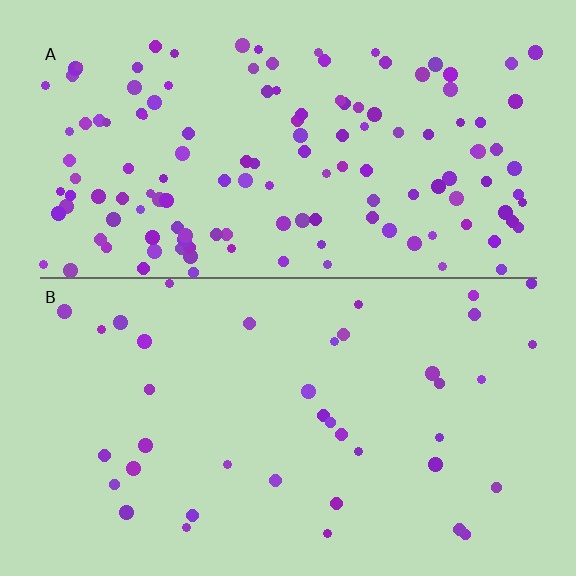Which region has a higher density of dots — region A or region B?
A (the top).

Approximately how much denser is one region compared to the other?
Approximately 3.4× — region A over region B.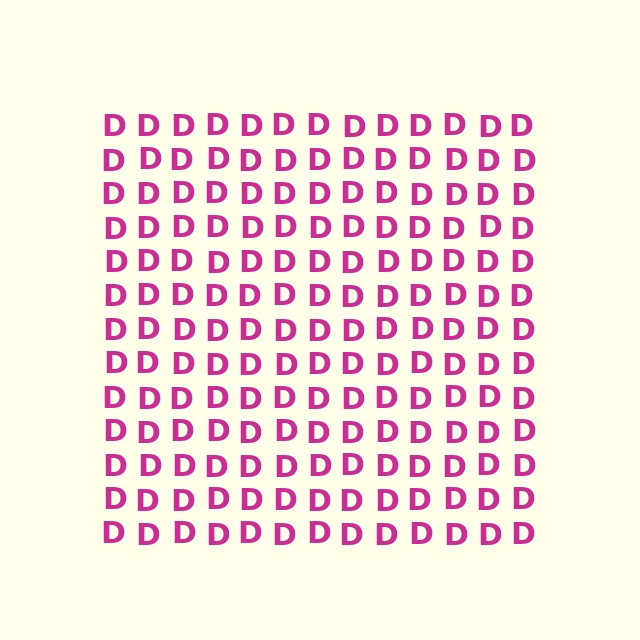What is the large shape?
The large shape is a square.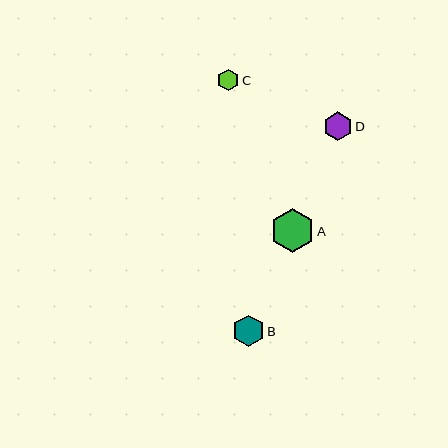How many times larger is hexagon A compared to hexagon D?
Hexagon A is approximately 1.5 times the size of hexagon D.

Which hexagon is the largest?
Hexagon A is the largest with a size of approximately 43 pixels.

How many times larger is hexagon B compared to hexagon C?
Hexagon B is approximately 1.5 times the size of hexagon C.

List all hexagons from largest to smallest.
From largest to smallest: A, B, D, C.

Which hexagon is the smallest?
Hexagon C is the smallest with a size of approximately 21 pixels.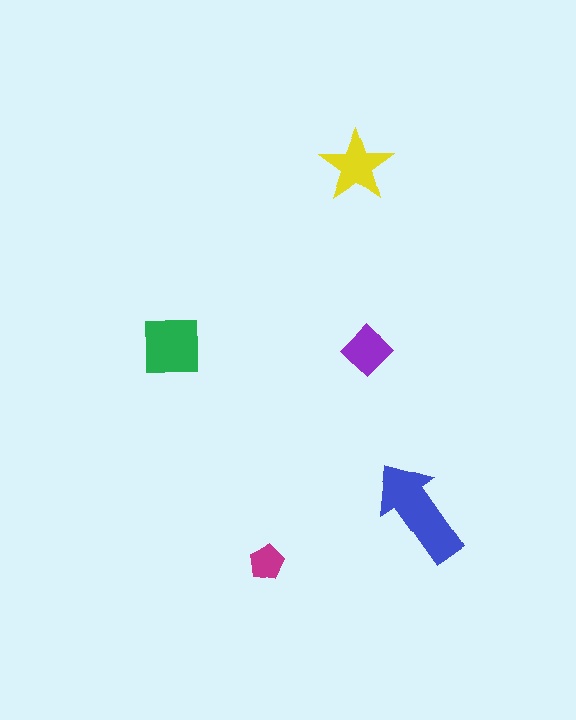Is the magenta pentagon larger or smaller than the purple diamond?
Smaller.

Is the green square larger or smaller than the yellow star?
Larger.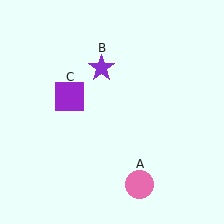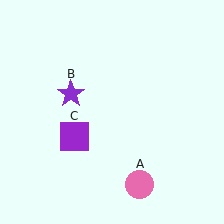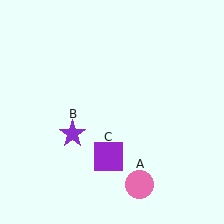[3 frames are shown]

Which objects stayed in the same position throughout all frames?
Pink circle (object A) remained stationary.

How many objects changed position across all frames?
2 objects changed position: purple star (object B), purple square (object C).